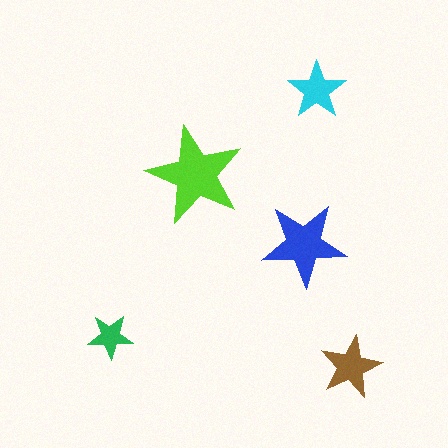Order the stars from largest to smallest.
the lime one, the blue one, the brown one, the cyan one, the green one.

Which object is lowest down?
The brown star is bottommost.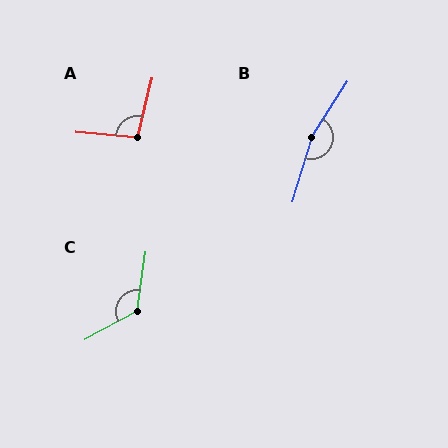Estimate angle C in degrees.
Approximately 127 degrees.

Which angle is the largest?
B, at approximately 164 degrees.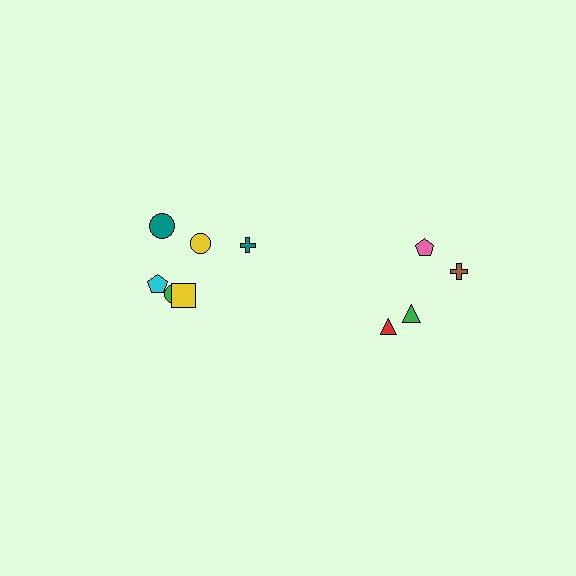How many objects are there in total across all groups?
There are 10 objects.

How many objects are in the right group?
There are 4 objects.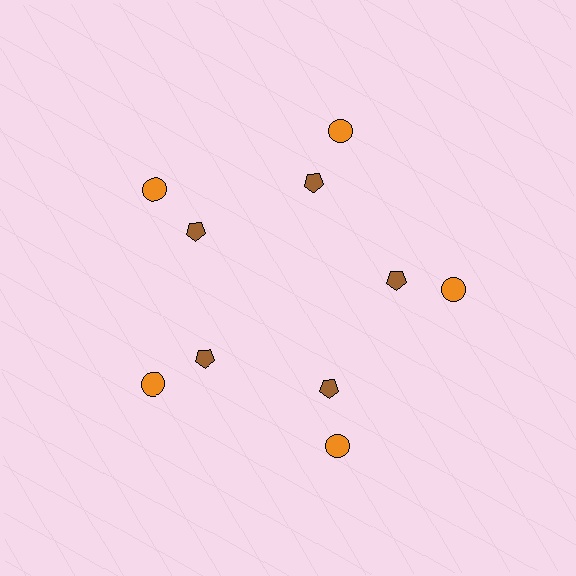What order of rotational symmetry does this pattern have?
This pattern has 5-fold rotational symmetry.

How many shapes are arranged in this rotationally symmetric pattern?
There are 10 shapes, arranged in 5 groups of 2.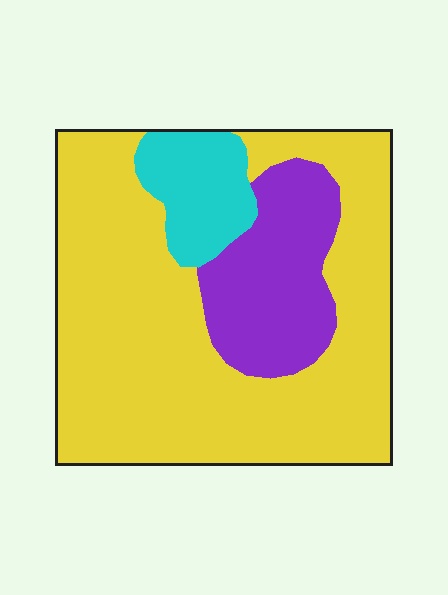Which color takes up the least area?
Cyan, at roughly 10%.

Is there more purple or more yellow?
Yellow.